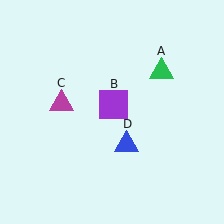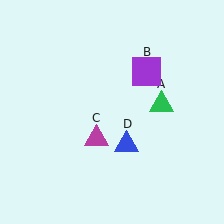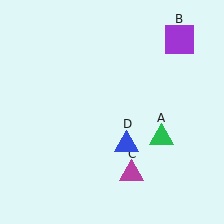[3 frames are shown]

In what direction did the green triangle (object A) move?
The green triangle (object A) moved down.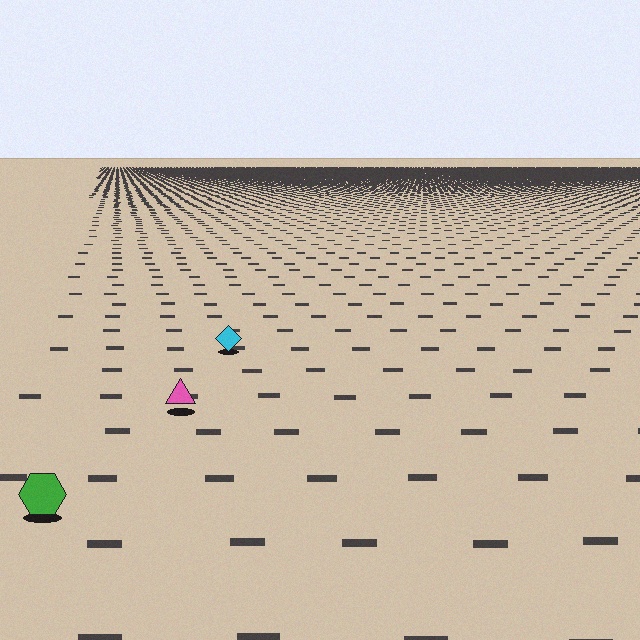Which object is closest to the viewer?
The green hexagon is closest. The texture marks near it are larger and more spread out.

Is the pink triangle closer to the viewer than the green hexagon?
No. The green hexagon is closer — you can tell from the texture gradient: the ground texture is coarser near it.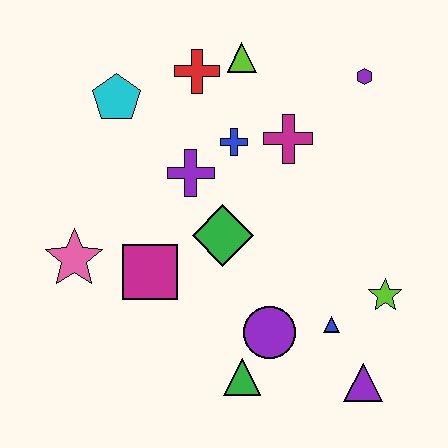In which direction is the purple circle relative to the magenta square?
The purple circle is to the right of the magenta square.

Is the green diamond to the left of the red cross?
No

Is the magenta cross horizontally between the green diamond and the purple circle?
No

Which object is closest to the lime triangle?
The red cross is closest to the lime triangle.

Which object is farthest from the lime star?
The cyan pentagon is farthest from the lime star.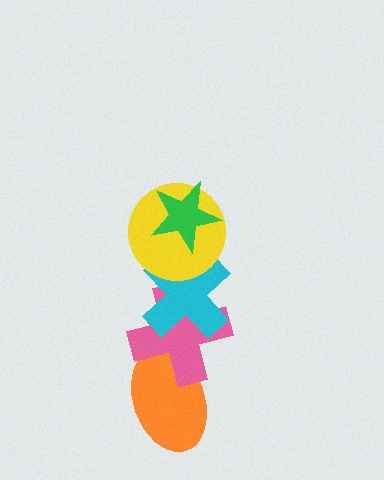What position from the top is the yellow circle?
The yellow circle is 2nd from the top.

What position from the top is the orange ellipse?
The orange ellipse is 5th from the top.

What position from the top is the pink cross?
The pink cross is 4th from the top.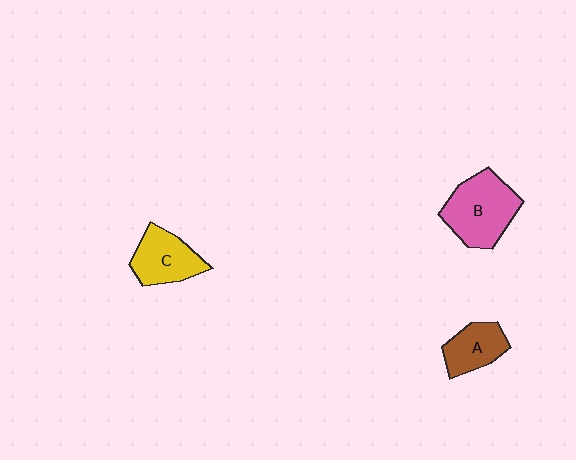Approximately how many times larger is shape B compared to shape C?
Approximately 1.4 times.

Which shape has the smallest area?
Shape A (brown).